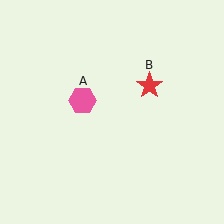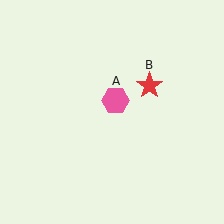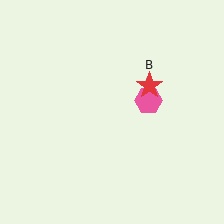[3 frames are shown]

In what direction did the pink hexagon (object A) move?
The pink hexagon (object A) moved right.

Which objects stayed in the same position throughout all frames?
Red star (object B) remained stationary.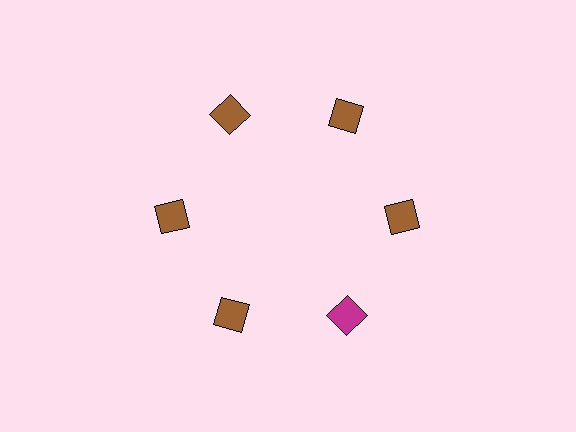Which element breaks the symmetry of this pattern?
The magenta diamond at roughly the 5 o'clock position breaks the symmetry. All other shapes are brown diamonds.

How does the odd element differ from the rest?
It has a different color: magenta instead of brown.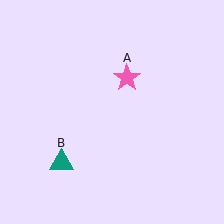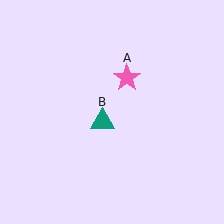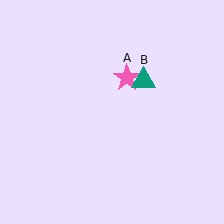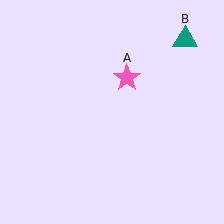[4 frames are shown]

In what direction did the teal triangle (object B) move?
The teal triangle (object B) moved up and to the right.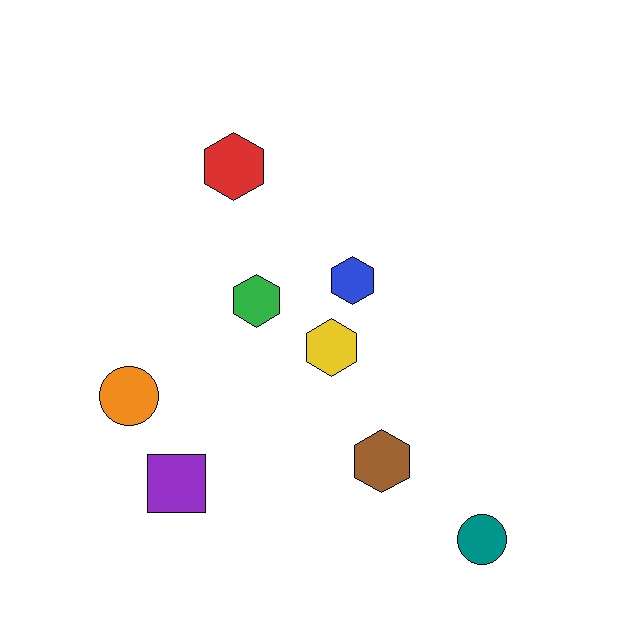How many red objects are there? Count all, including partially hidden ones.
There is 1 red object.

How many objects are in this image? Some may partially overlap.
There are 8 objects.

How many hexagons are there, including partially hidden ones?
There are 5 hexagons.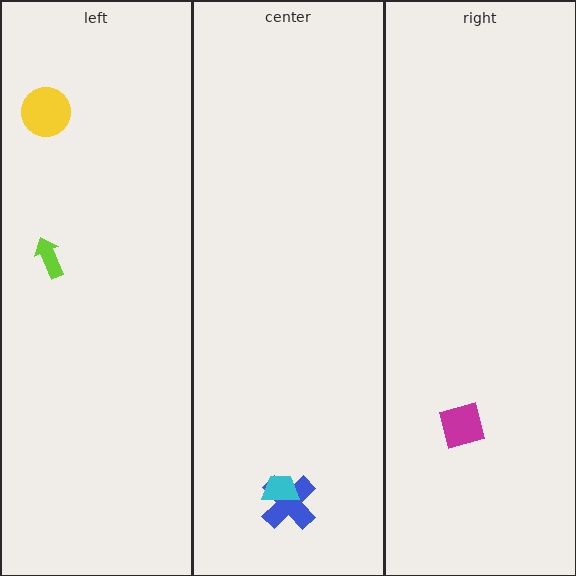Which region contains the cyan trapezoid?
The center region.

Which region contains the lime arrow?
The left region.